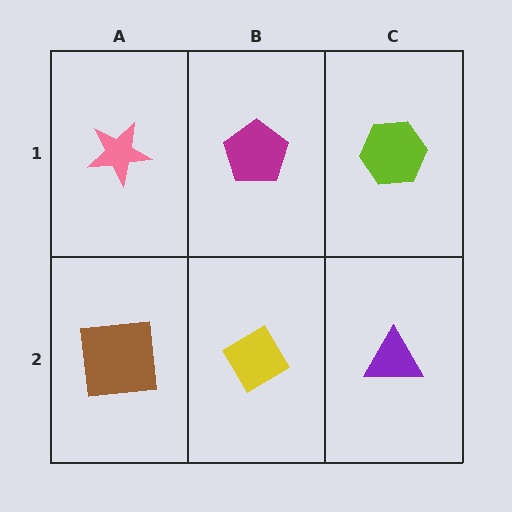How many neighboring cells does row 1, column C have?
2.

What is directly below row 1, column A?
A brown square.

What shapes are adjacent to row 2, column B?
A magenta pentagon (row 1, column B), a brown square (row 2, column A), a purple triangle (row 2, column C).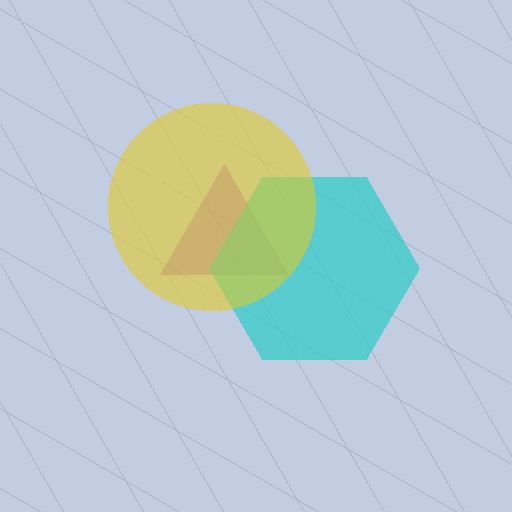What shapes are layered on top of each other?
The layered shapes are: a purple triangle, a cyan hexagon, a yellow circle.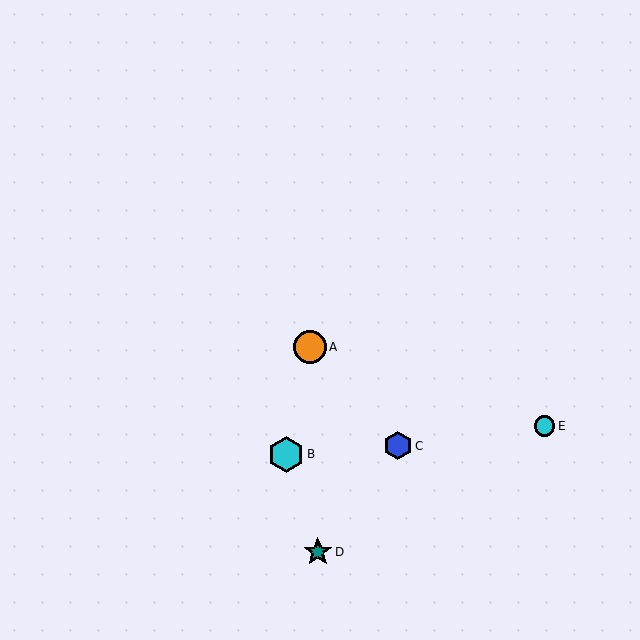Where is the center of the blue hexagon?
The center of the blue hexagon is at (398, 446).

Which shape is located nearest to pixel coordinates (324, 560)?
The teal star (labeled D) at (318, 552) is nearest to that location.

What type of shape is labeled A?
Shape A is an orange circle.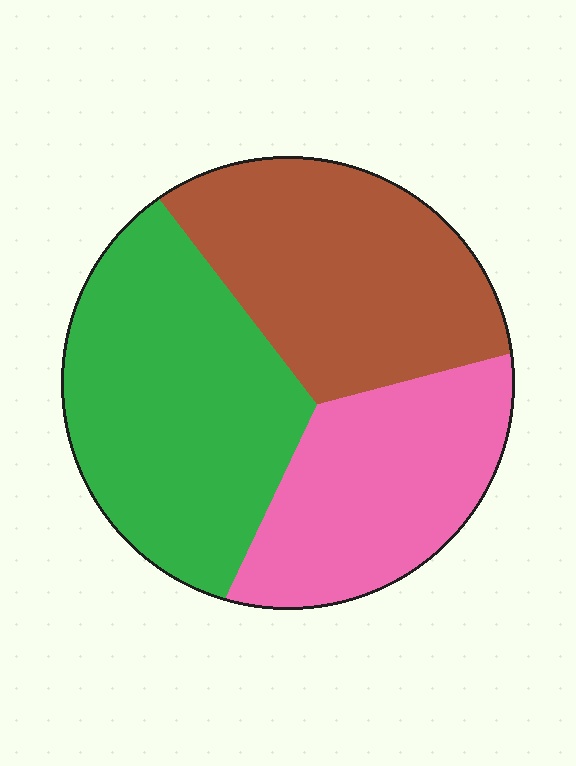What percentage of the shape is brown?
Brown covers 34% of the shape.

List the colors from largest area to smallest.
From largest to smallest: green, brown, pink.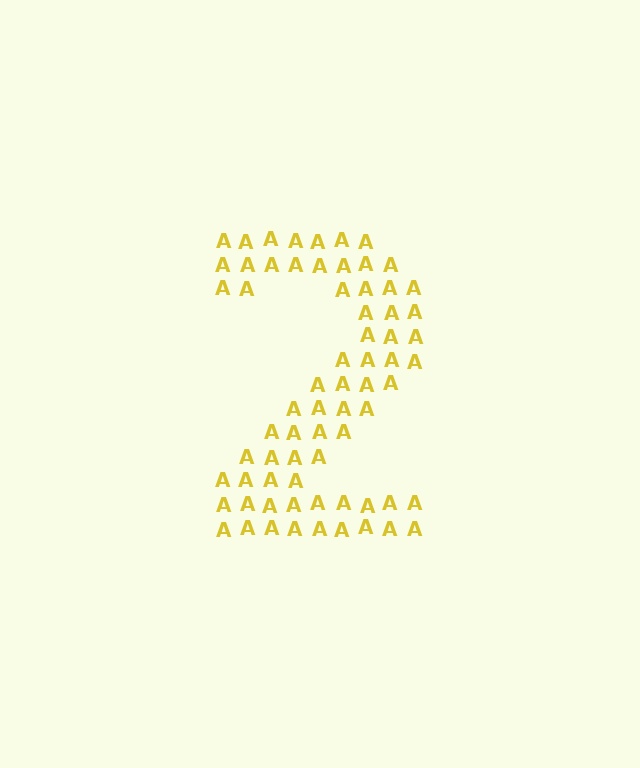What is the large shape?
The large shape is the digit 2.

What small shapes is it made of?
It is made of small letter A's.